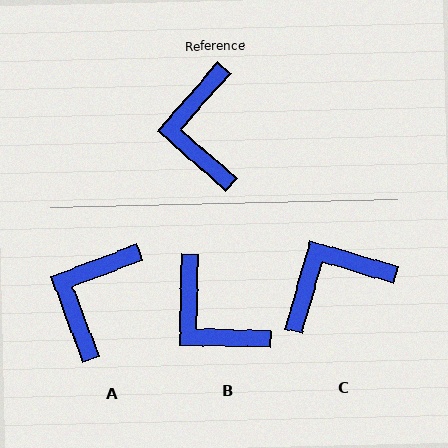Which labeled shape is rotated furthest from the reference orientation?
C, about 65 degrees away.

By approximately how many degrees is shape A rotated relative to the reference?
Approximately 28 degrees clockwise.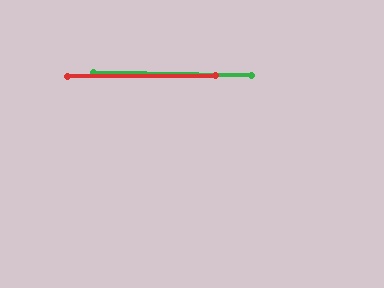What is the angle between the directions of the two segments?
Approximately 2 degrees.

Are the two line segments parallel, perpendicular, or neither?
Parallel — their directions differ by only 1.6°.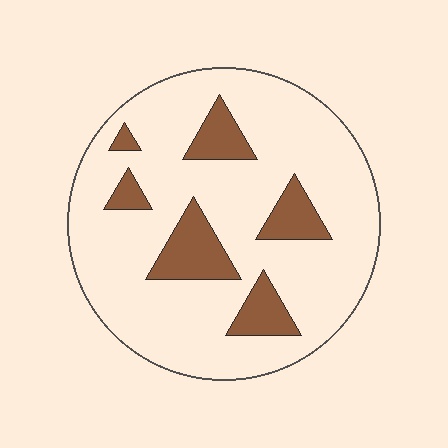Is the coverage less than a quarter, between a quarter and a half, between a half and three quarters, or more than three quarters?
Less than a quarter.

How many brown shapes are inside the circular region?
6.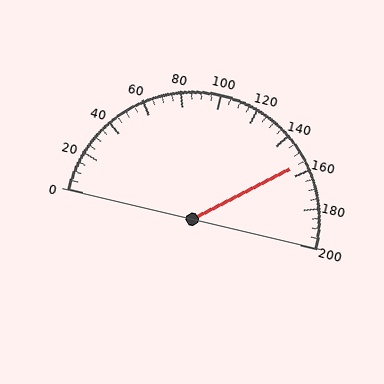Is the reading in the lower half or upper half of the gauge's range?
The reading is in the upper half of the range (0 to 200).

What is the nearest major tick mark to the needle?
The nearest major tick mark is 160.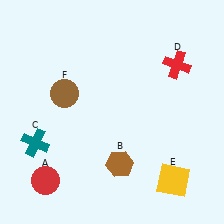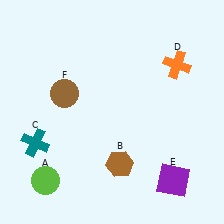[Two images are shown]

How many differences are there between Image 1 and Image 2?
There are 3 differences between the two images.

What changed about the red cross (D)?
In Image 1, D is red. In Image 2, it changed to orange.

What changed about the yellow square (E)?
In Image 1, E is yellow. In Image 2, it changed to purple.